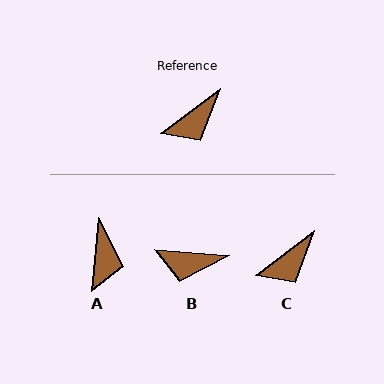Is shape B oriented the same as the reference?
No, it is off by about 42 degrees.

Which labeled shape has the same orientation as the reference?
C.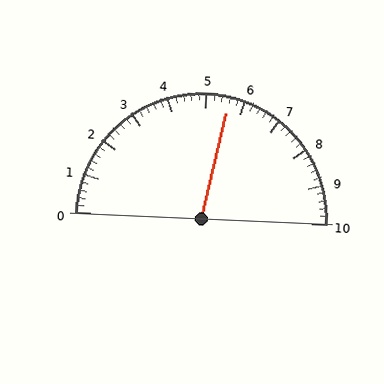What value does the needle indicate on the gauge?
The needle indicates approximately 5.6.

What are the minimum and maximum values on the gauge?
The gauge ranges from 0 to 10.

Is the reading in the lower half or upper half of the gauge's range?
The reading is in the upper half of the range (0 to 10).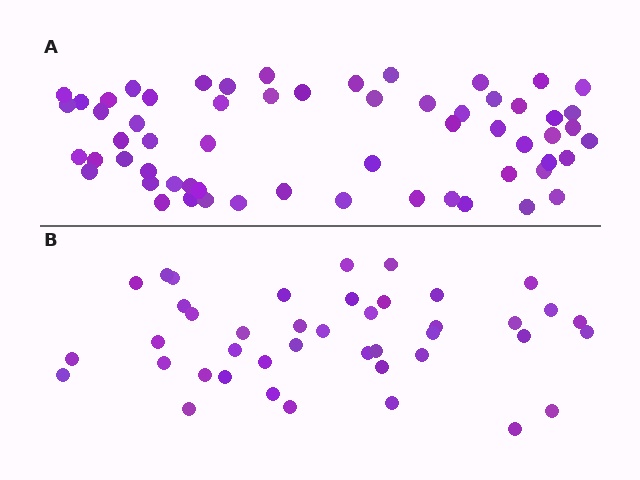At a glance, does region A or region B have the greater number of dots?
Region A (the top region) has more dots.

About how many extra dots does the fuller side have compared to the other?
Region A has approximately 20 more dots than region B.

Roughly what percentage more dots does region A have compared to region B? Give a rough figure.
About 45% more.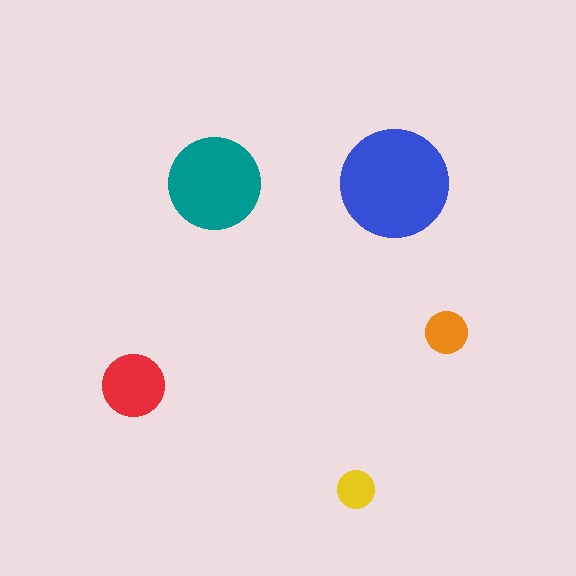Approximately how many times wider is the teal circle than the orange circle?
About 2 times wider.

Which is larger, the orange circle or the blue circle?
The blue one.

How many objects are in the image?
There are 5 objects in the image.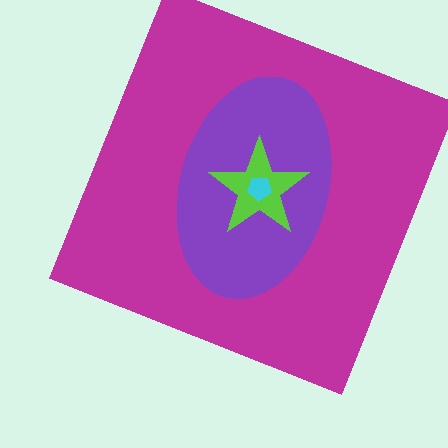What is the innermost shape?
The cyan pentagon.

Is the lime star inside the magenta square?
Yes.